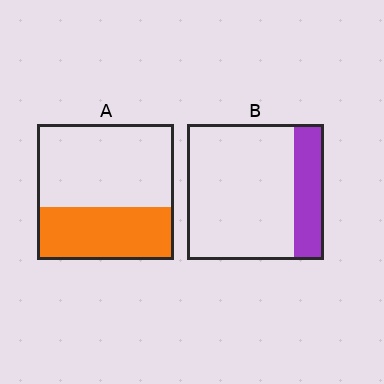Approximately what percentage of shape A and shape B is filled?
A is approximately 40% and B is approximately 20%.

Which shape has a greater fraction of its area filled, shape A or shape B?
Shape A.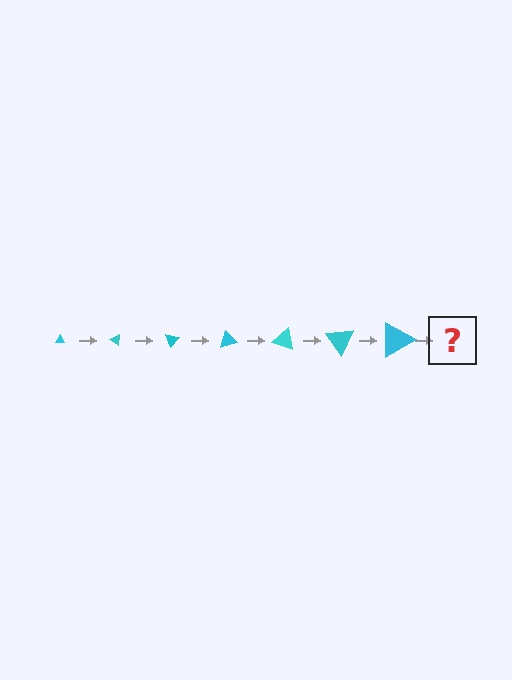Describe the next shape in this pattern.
It should be a triangle, larger than the previous one and rotated 245 degrees from the start.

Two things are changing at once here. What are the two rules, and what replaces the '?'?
The two rules are that the triangle grows larger each step and it rotates 35 degrees each step. The '?' should be a triangle, larger than the previous one and rotated 245 degrees from the start.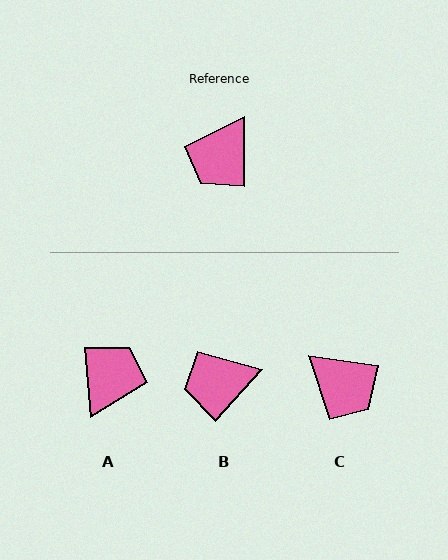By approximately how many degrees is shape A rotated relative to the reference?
Approximately 176 degrees clockwise.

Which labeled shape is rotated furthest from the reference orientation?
A, about 176 degrees away.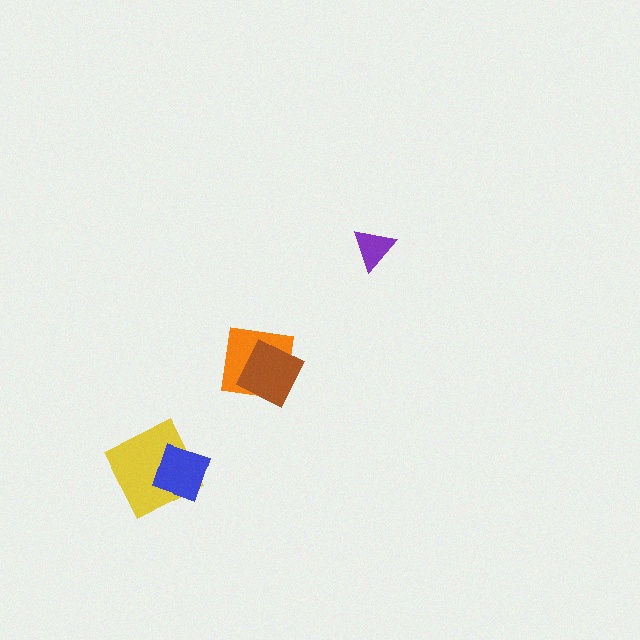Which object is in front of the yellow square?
The blue diamond is in front of the yellow square.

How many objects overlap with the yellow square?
1 object overlaps with the yellow square.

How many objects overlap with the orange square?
1 object overlaps with the orange square.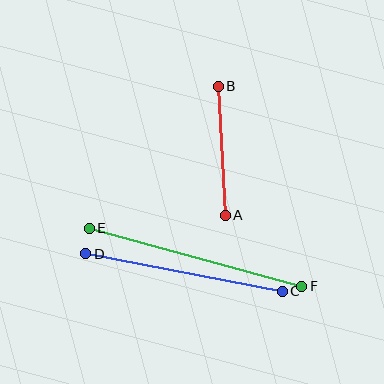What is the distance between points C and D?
The distance is approximately 200 pixels.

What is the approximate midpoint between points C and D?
The midpoint is at approximately (184, 273) pixels.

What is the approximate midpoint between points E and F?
The midpoint is at approximately (196, 257) pixels.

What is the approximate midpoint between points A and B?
The midpoint is at approximately (222, 151) pixels.